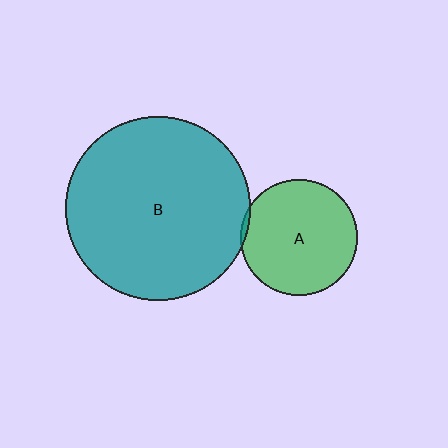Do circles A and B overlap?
Yes.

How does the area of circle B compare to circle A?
Approximately 2.5 times.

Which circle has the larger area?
Circle B (teal).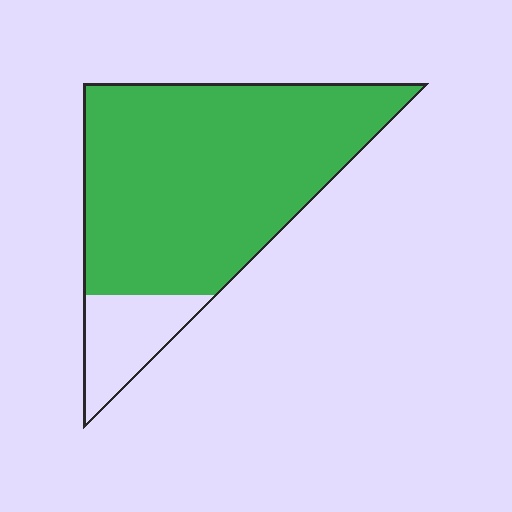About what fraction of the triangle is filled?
About five sixths (5/6).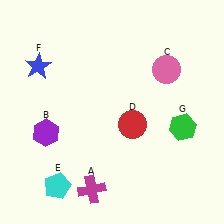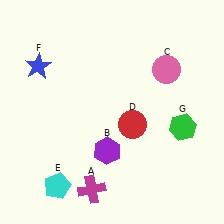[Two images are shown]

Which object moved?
The purple hexagon (B) moved right.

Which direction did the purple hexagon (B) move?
The purple hexagon (B) moved right.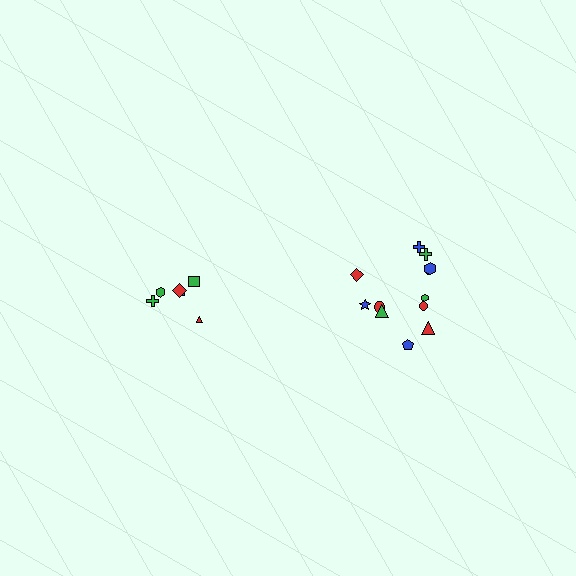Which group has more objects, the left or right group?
The right group.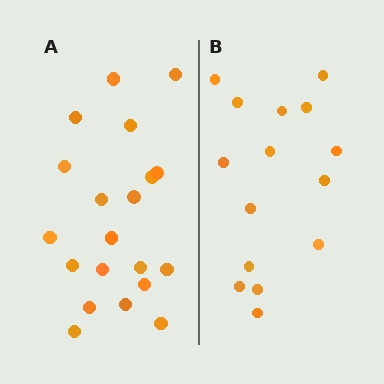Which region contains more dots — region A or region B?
Region A (the left region) has more dots.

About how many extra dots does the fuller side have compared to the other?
Region A has about 5 more dots than region B.